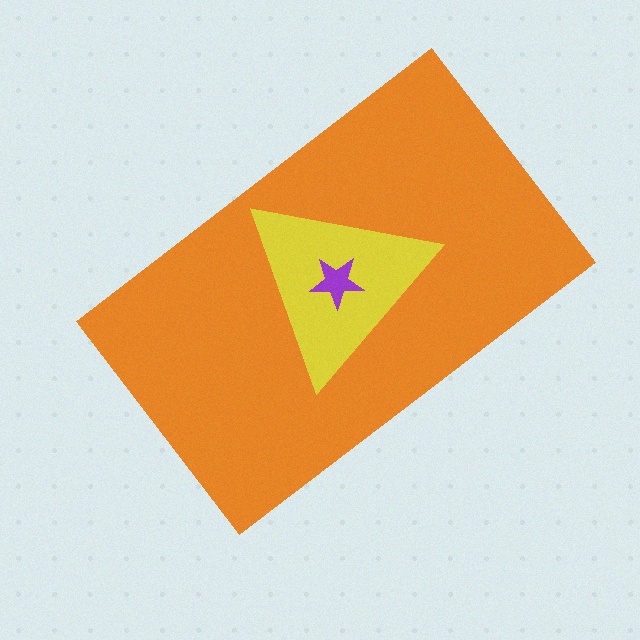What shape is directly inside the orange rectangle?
The yellow triangle.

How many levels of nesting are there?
3.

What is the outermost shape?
The orange rectangle.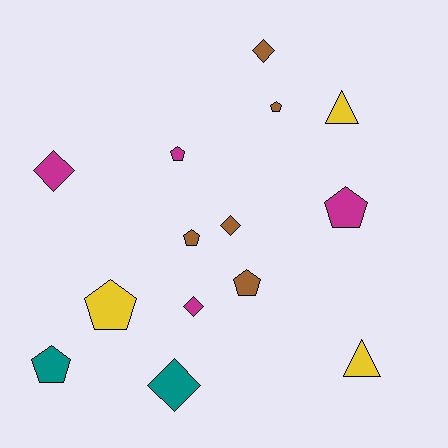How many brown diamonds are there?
There are 2 brown diamonds.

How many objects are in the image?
There are 14 objects.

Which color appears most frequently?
Brown, with 5 objects.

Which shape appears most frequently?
Pentagon, with 7 objects.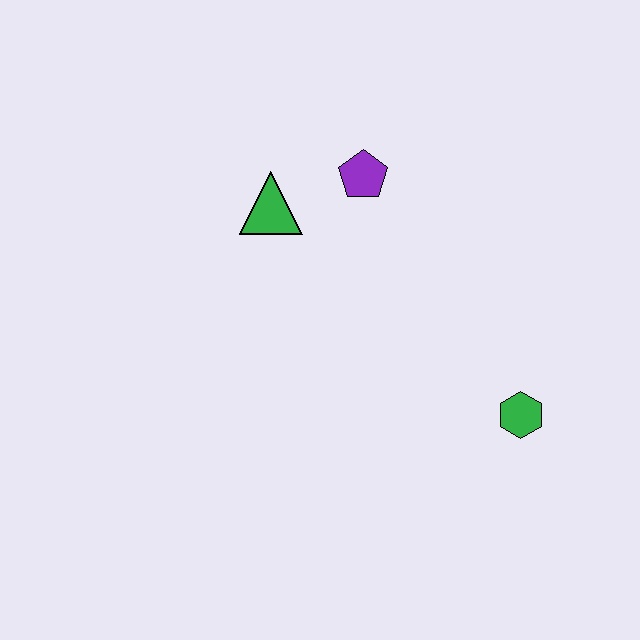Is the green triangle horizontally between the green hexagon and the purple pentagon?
No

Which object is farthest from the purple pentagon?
The green hexagon is farthest from the purple pentagon.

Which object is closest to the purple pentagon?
The green triangle is closest to the purple pentagon.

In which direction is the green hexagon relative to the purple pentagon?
The green hexagon is below the purple pentagon.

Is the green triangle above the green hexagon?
Yes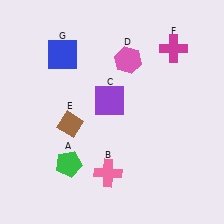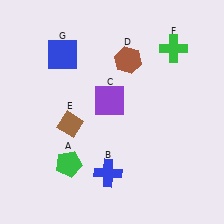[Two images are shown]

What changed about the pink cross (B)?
In Image 1, B is pink. In Image 2, it changed to blue.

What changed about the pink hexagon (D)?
In Image 1, D is pink. In Image 2, it changed to brown.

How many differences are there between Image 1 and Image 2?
There are 3 differences between the two images.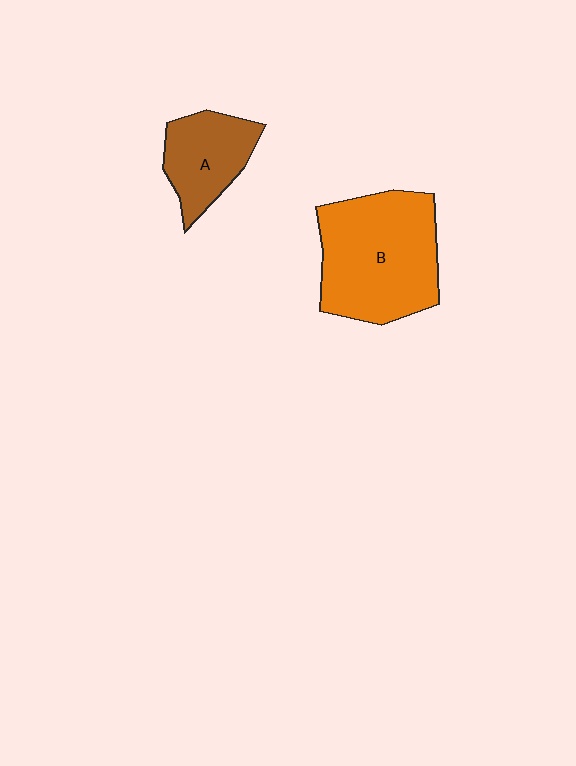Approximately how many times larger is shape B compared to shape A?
Approximately 2.0 times.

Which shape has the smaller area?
Shape A (brown).